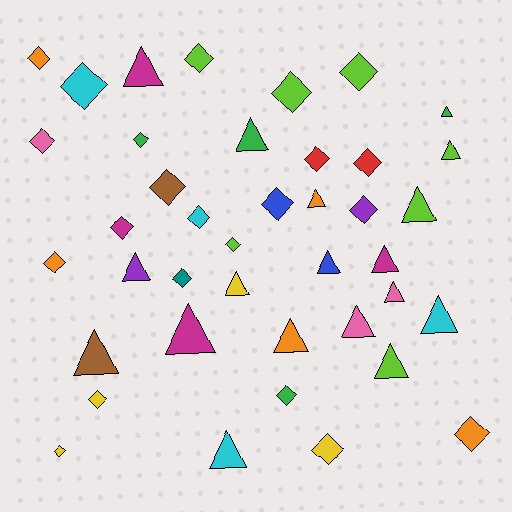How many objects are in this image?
There are 40 objects.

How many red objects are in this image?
There are 2 red objects.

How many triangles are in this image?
There are 18 triangles.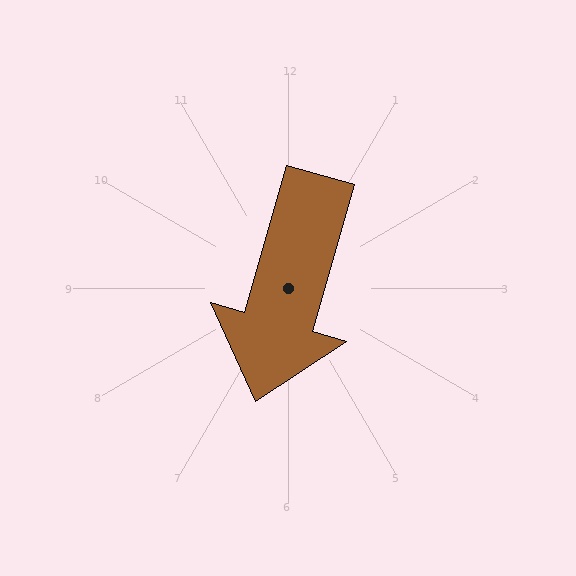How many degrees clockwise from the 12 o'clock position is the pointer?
Approximately 196 degrees.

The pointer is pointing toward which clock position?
Roughly 7 o'clock.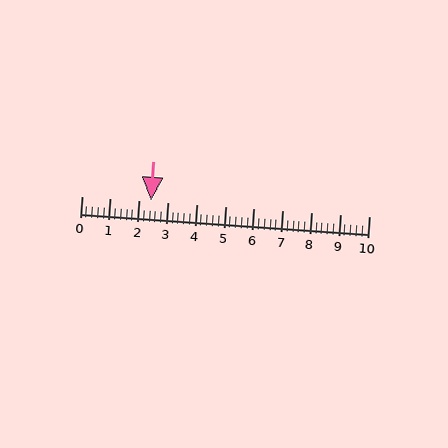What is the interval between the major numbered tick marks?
The major tick marks are spaced 1 units apart.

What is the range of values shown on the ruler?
The ruler shows values from 0 to 10.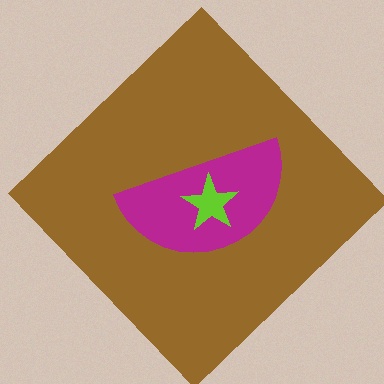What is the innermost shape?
The lime star.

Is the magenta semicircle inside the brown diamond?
Yes.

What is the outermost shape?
The brown diamond.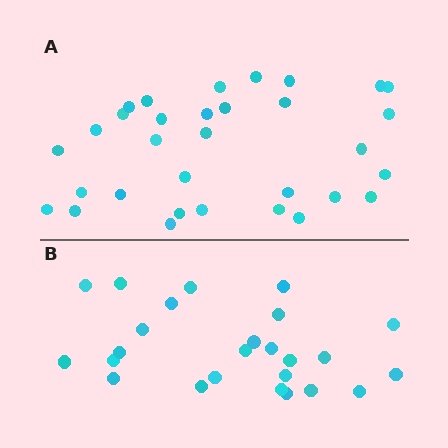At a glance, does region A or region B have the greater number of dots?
Region A (the top region) has more dots.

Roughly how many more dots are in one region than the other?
Region A has roughly 8 or so more dots than region B.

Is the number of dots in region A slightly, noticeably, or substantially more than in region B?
Region A has noticeably more, but not dramatically so. The ratio is roughly 1.3 to 1.